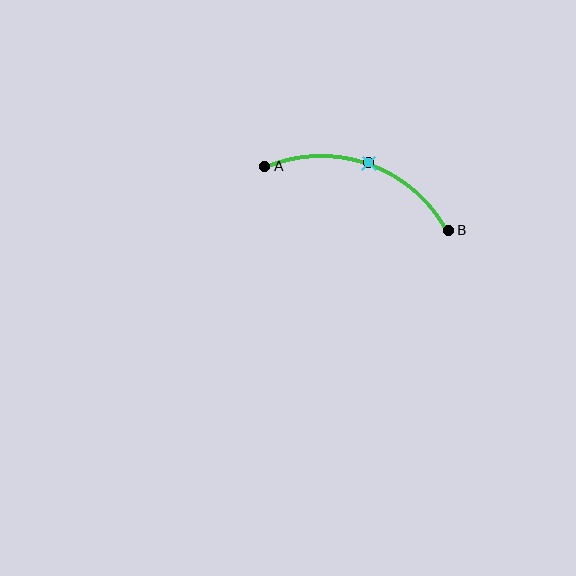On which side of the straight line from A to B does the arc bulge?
The arc bulges above the straight line connecting A and B.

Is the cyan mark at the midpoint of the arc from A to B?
Yes. The cyan mark lies on the arc at equal arc-length from both A and B — it is the arc midpoint.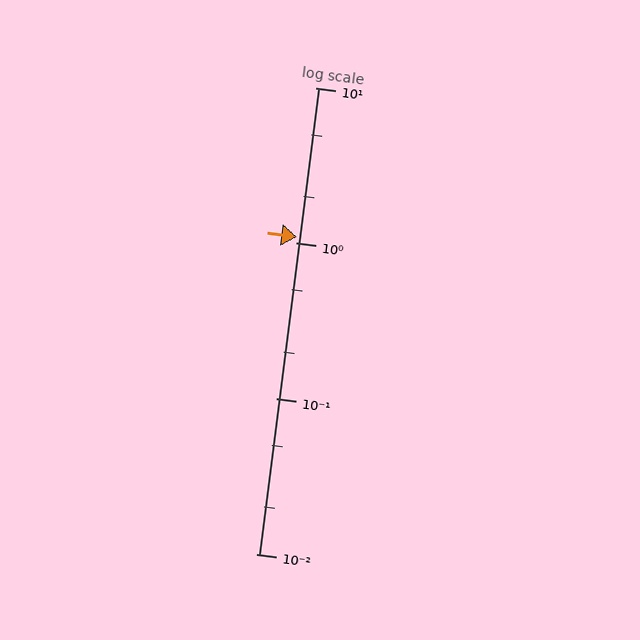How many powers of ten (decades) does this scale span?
The scale spans 3 decades, from 0.01 to 10.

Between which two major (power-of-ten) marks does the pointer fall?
The pointer is between 1 and 10.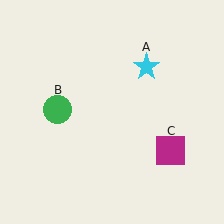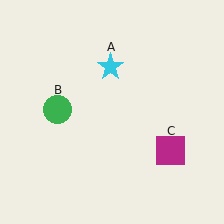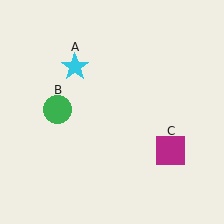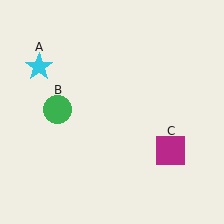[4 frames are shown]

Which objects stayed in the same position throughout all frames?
Green circle (object B) and magenta square (object C) remained stationary.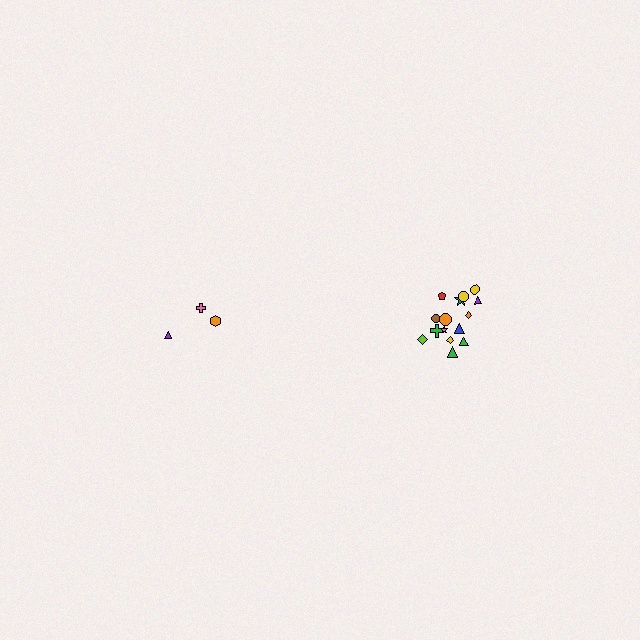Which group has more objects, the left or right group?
The right group.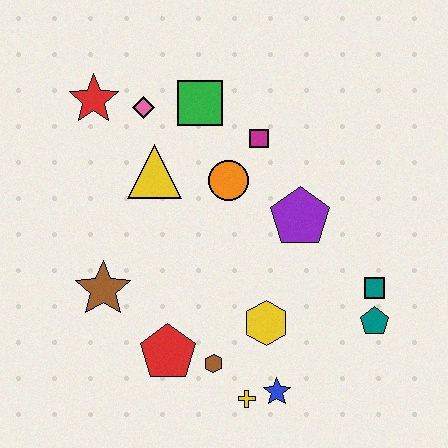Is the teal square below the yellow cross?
No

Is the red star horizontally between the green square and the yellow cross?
No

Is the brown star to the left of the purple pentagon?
Yes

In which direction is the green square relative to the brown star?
The green square is above the brown star.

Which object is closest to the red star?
The pink diamond is closest to the red star.